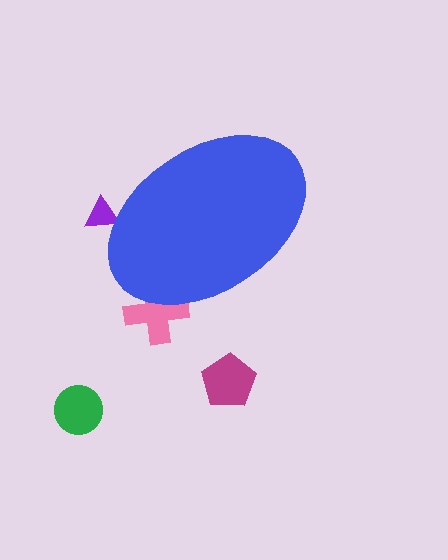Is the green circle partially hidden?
No, the green circle is fully visible.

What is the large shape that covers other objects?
A blue ellipse.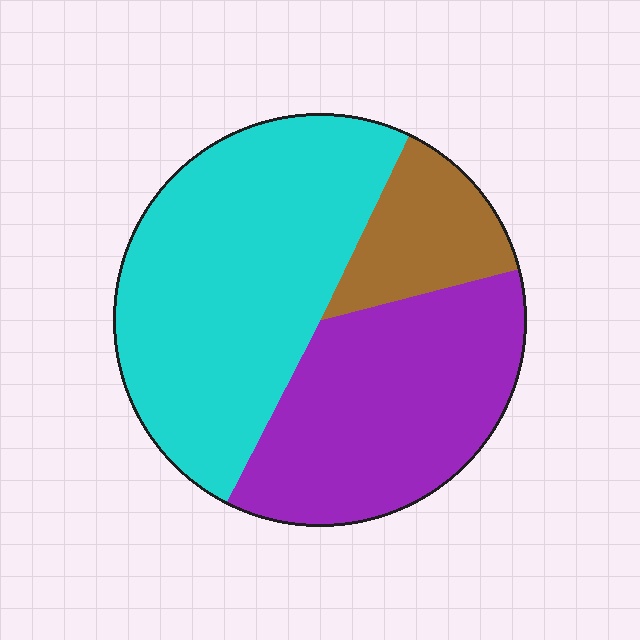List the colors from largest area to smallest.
From largest to smallest: cyan, purple, brown.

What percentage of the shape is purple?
Purple covers around 35% of the shape.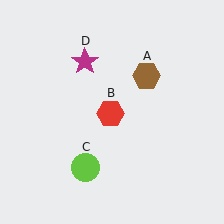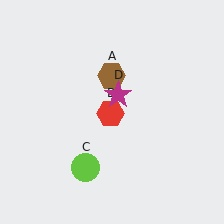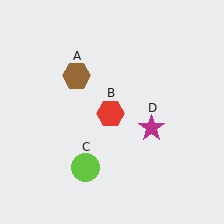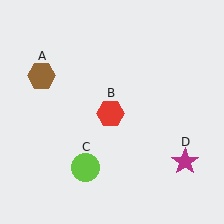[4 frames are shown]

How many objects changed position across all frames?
2 objects changed position: brown hexagon (object A), magenta star (object D).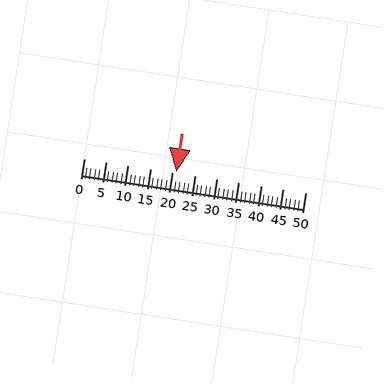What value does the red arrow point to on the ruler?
The red arrow points to approximately 21.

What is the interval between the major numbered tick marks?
The major tick marks are spaced 5 units apart.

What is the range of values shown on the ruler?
The ruler shows values from 0 to 50.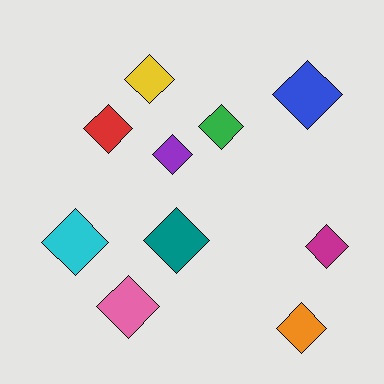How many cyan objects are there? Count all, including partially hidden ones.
There is 1 cyan object.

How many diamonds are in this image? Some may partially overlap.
There are 10 diamonds.